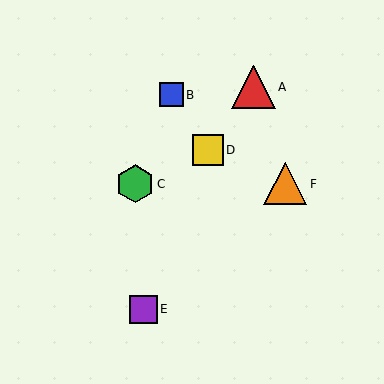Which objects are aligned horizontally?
Objects C, F are aligned horizontally.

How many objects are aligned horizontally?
2 objects (C, F) are aligned horizontally.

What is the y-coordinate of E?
Object E is at y≈309.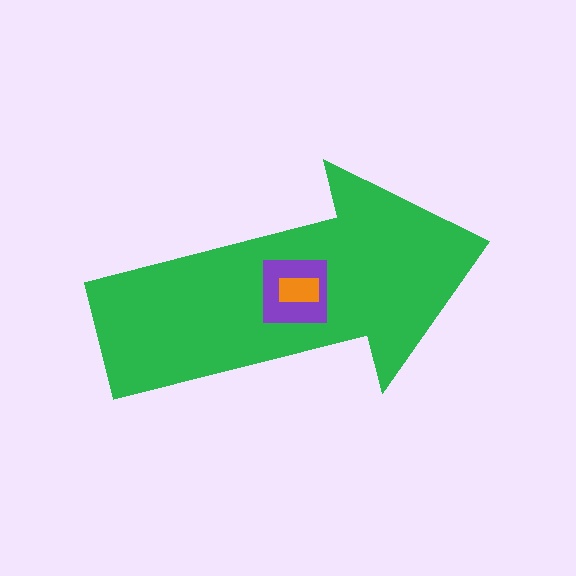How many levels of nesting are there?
3.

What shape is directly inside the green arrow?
The purple square.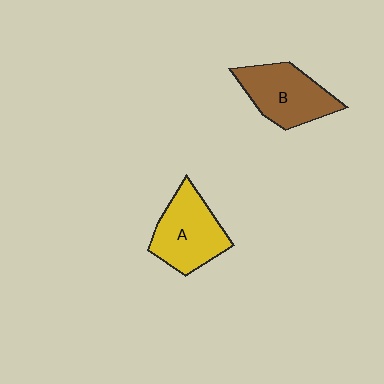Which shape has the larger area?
Shape A (yellow).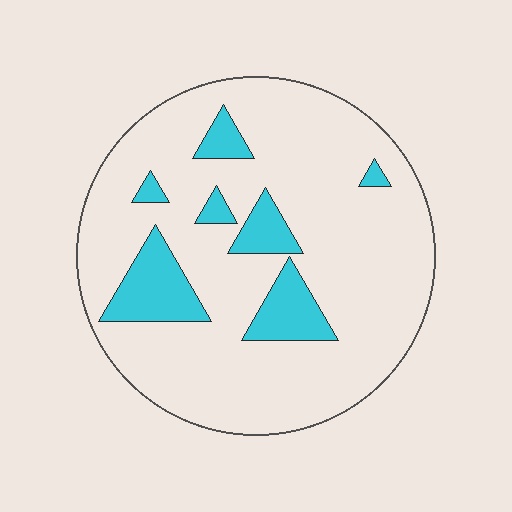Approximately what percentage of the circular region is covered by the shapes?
Approximately 15%.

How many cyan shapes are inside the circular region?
7.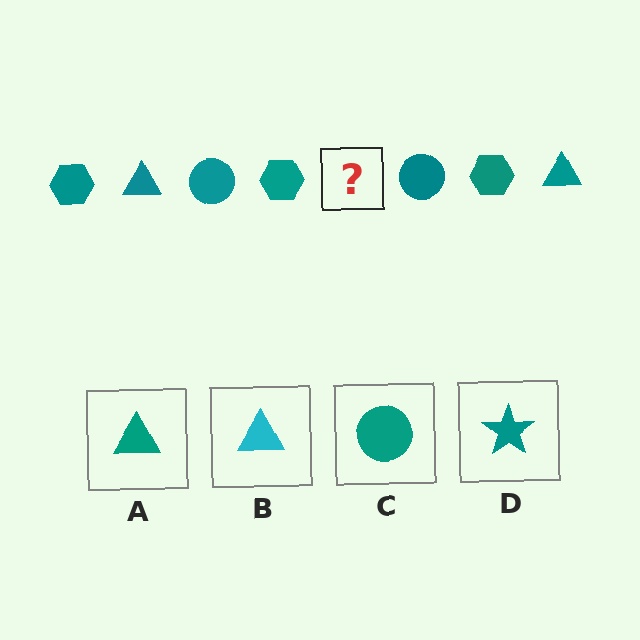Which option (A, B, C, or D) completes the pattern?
A.